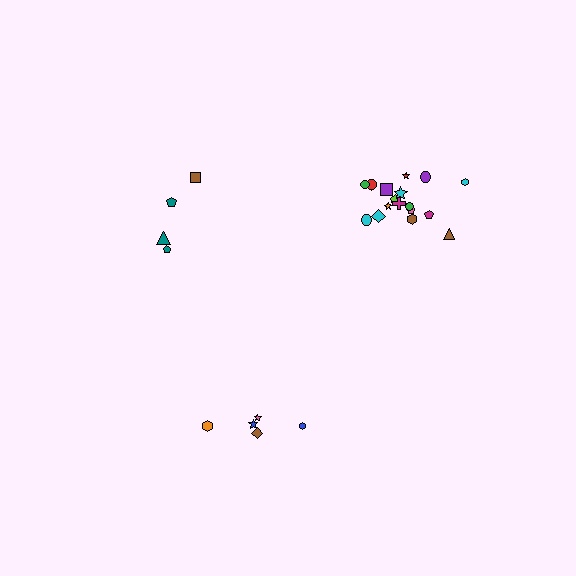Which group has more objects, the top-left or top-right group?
The top-right group.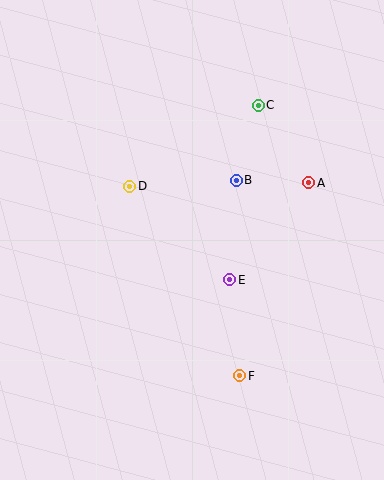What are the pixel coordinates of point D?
Point D is at (130, 186).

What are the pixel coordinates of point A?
Point A is at (309, 183).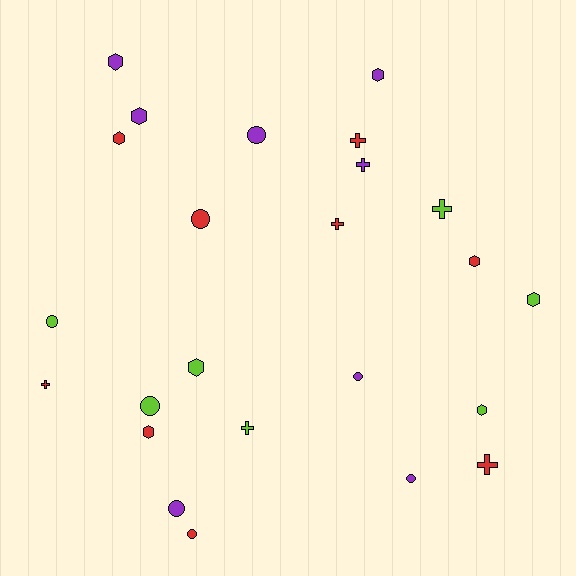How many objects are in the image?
There are 24 objects.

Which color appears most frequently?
Red, with 9 objects.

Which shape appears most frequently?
Hexagon, with 9 objects.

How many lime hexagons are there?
There are 3 lime hexagons.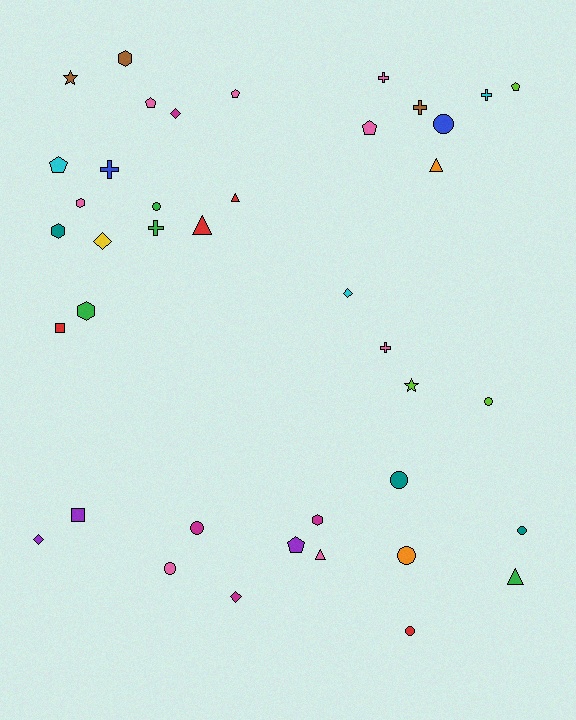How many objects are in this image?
There are 40 objects.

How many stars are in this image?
There are 2 stars.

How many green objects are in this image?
There are 4 green objects.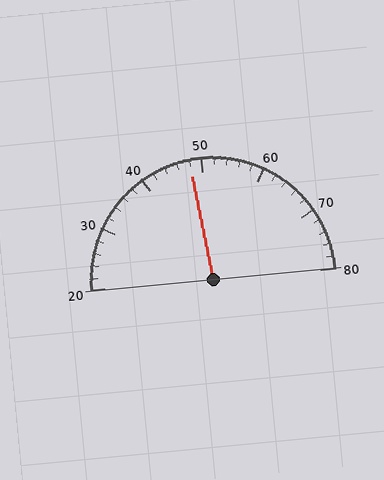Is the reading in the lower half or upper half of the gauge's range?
The reading is in the lower half of the range (20 to 80).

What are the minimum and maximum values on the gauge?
The gauge ranges from 20 to 80.